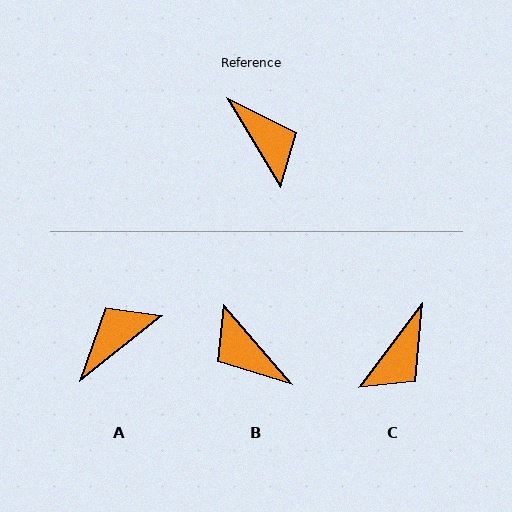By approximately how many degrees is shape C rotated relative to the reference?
Approximately 68 degrees clockwise.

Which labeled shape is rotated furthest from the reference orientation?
B, about 170 degrees away.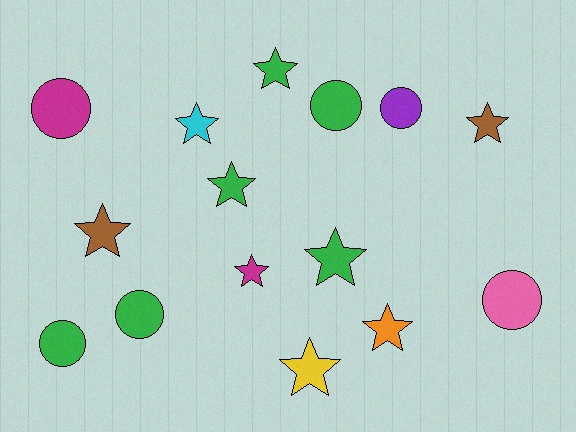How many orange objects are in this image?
There is 1 orange object.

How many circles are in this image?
There are 6 circles.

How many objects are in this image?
There are 15 objects.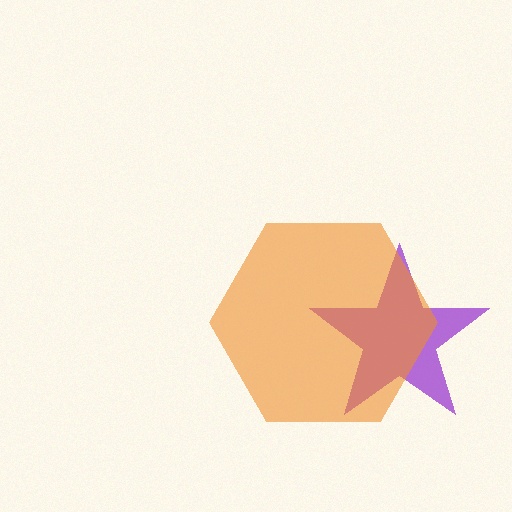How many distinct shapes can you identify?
There are 2 distinct shapes: a purple star, an orange hexagon.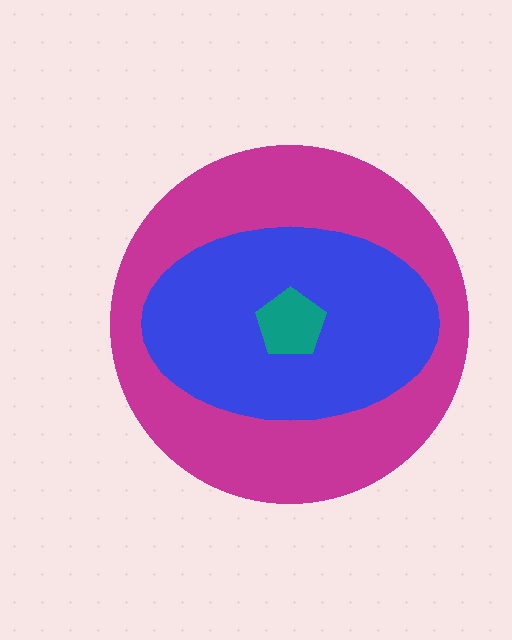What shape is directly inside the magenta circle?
The blue ellipse.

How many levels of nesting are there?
3.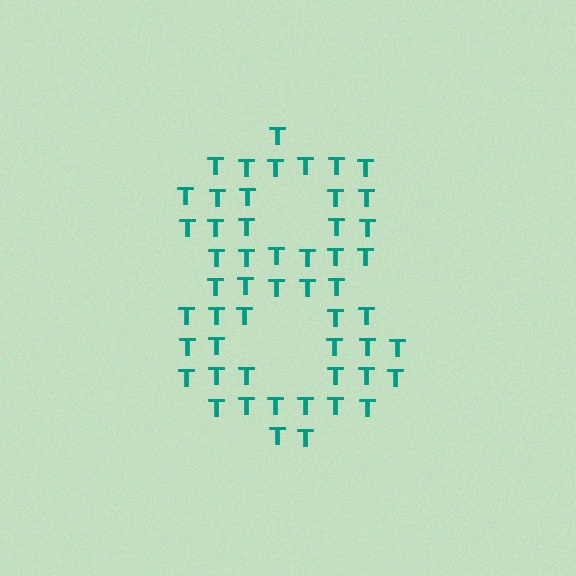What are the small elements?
The small elements are letter T's.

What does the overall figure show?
The overall figure shows the digit 8.